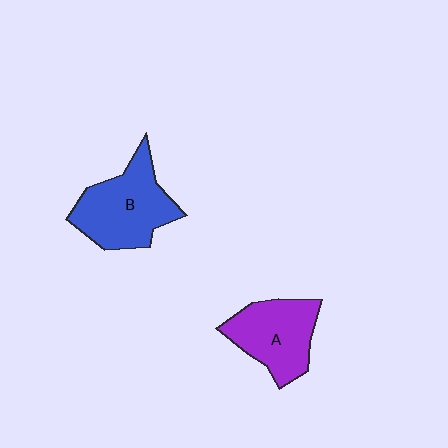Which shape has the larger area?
Shape B (blue).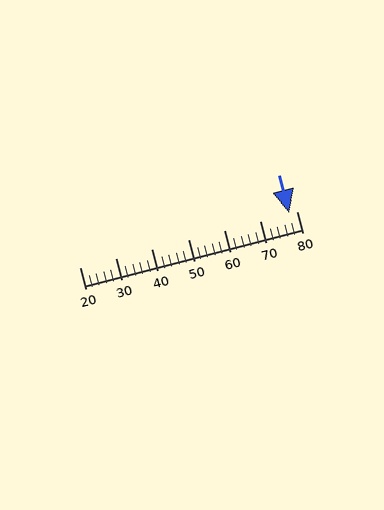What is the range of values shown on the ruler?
The ruler shows values from 20 to 80.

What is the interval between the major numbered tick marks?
The major tick marks are spaced 10 units apart.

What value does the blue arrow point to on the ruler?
The blue arrow points to approximately 78.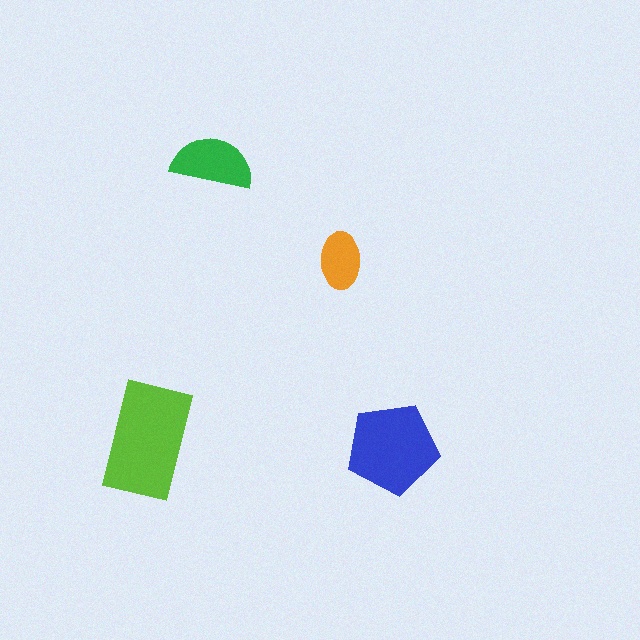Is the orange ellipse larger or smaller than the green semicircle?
Smaller.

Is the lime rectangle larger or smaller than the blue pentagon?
Larger.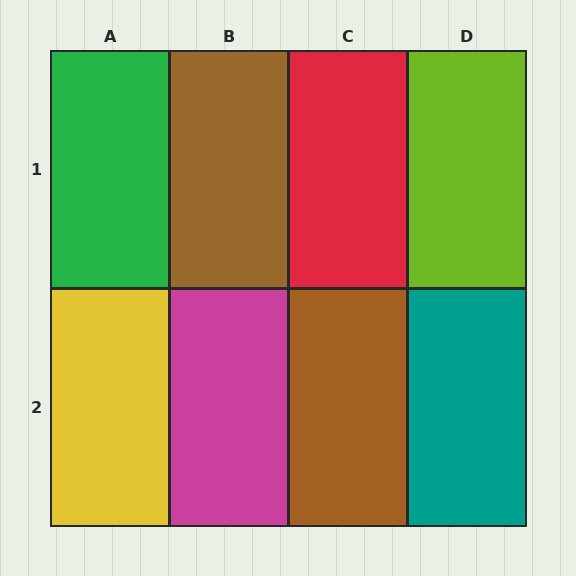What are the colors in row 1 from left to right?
Green, brown, red, lime.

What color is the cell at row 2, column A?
Yellow.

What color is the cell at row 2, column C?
Brown.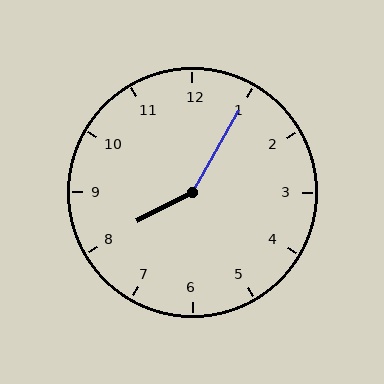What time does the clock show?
8:05.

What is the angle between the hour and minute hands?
Approximately 148 degrees.